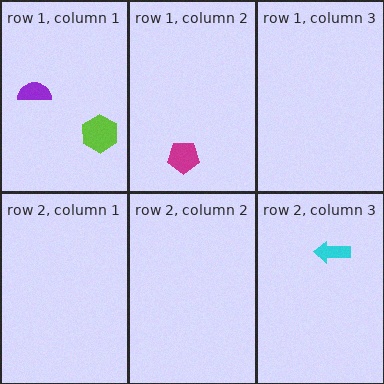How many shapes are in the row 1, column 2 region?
1.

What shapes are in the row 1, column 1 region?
The lime hexagon, the purple semicircle.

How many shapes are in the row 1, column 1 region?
2.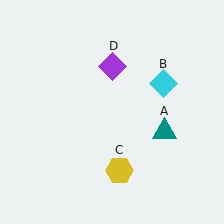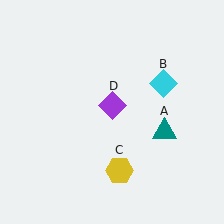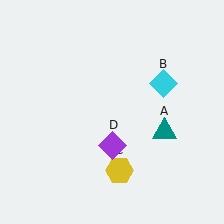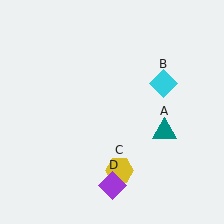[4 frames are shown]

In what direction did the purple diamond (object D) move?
The purple diamond (object D) moved down.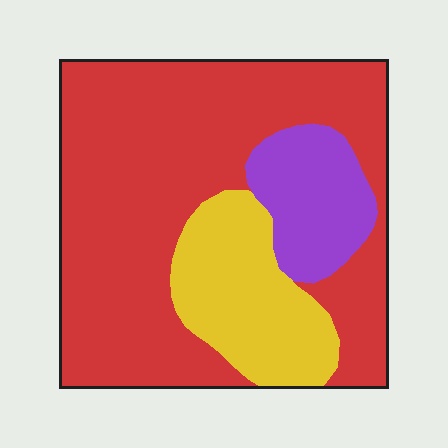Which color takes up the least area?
Purple, at roughly 15%.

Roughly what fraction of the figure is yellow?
Yellow takes up about one fifth (1/5) of the figure.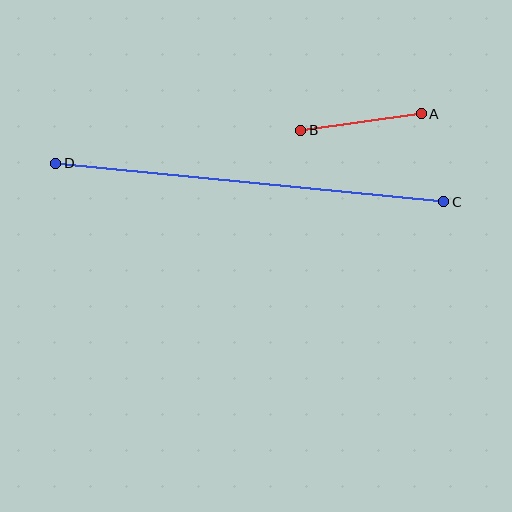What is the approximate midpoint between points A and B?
The midpoint is at approximately (361, 122) pixels.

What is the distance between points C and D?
The distance is approximately 390 pixels.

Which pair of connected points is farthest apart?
Points C and D are farthest apart.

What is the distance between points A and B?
The distance is approximately 121 pixels.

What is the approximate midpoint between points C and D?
The midpoint is at approximately (250, 183) pixels.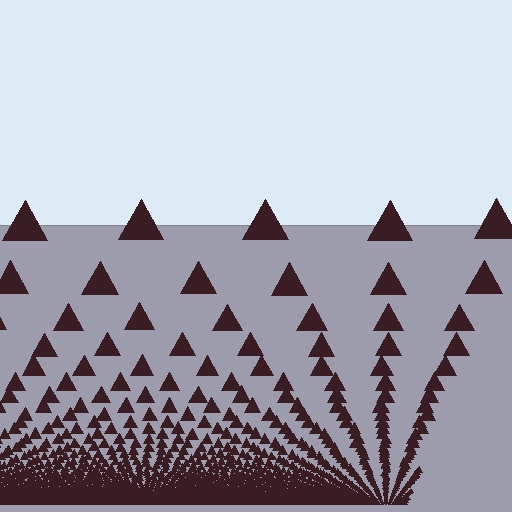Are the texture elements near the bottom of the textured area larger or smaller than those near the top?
Smaller. The gradient is inverted — elements near the bottom are smaller and denser.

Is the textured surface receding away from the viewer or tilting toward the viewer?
The surface appears to tilt toward the viewer. Texture elements get larger and sparser toward the top.